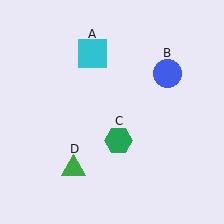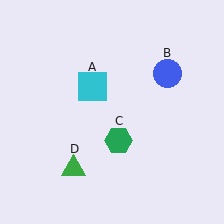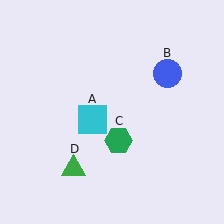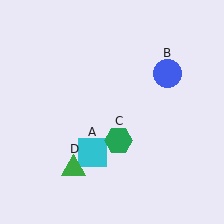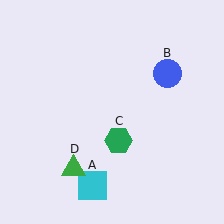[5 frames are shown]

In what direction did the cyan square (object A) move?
The cyan square (object A) moved down.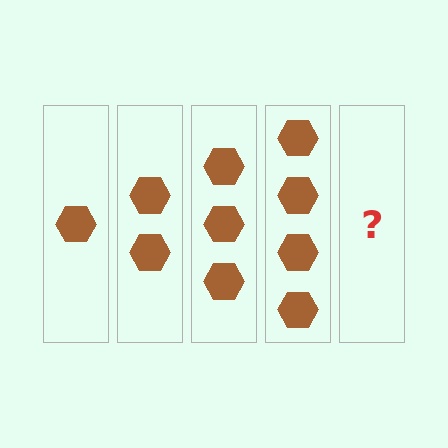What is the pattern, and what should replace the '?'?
The pattern is that each step adds one more hexagon. The '?' should be 5 hexagons.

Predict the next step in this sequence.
The next step is 5 hexagons.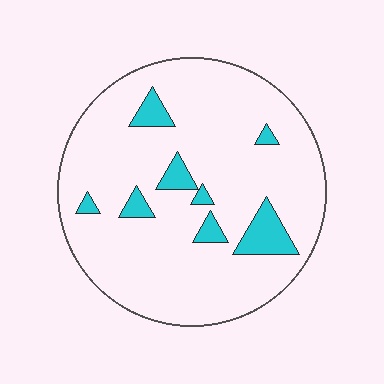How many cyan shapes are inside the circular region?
8.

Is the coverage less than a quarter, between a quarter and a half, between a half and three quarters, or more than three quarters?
Less than a quarter.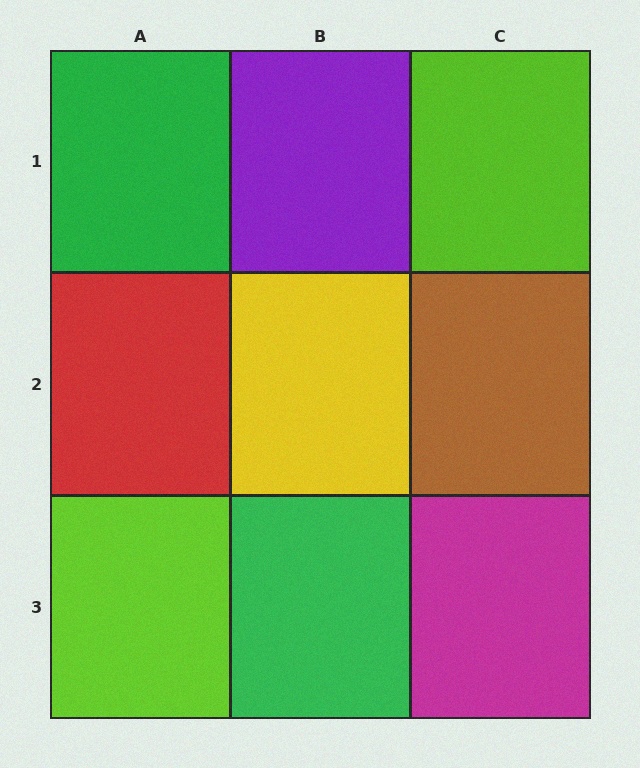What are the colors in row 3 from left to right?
Lime, green, magenta.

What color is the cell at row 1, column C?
Lime.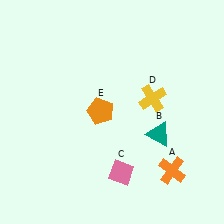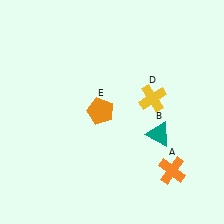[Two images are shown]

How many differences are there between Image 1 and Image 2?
There is 1 difference between the two images.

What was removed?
The pink diamond (C) was removed in Image 2.